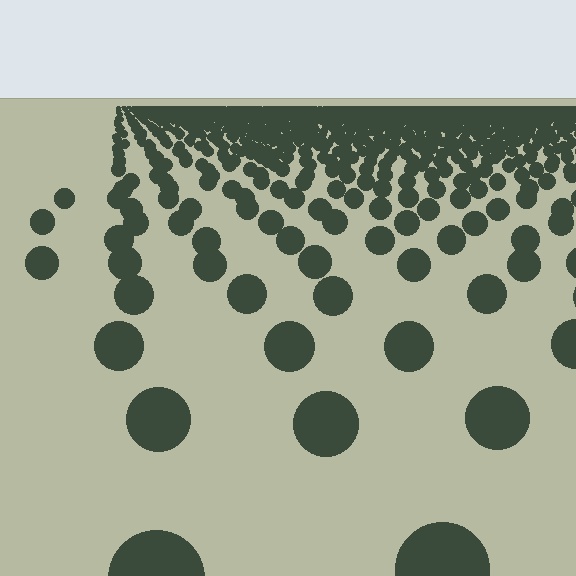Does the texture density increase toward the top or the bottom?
Density increases toward the top.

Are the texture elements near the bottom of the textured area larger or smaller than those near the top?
Larger. Near the bottom, elements are closer to the viewer and appear at a bigger on-screen size.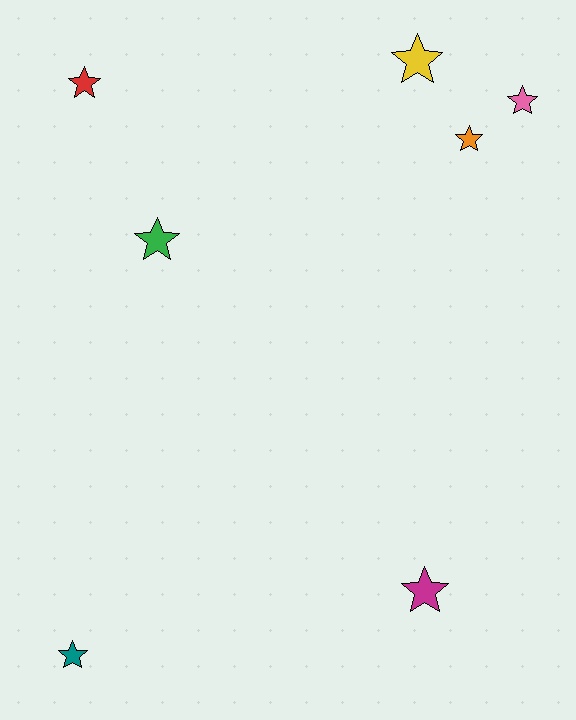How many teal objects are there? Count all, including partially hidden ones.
There is 1 teal object.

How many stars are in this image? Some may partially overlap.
There are 7 stars.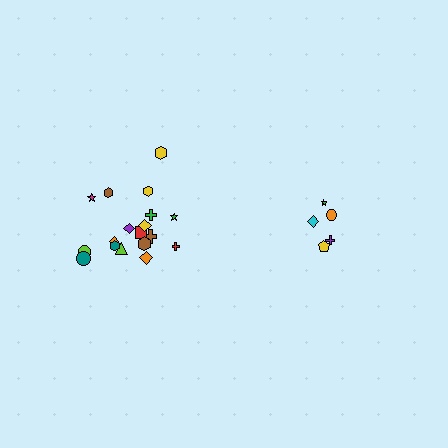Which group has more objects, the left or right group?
The left group.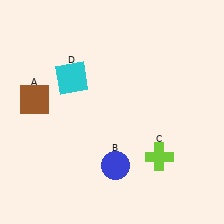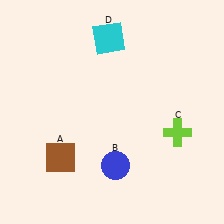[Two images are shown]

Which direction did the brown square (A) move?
The brown square (A) moved down.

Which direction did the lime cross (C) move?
The lime cross (C) moved up.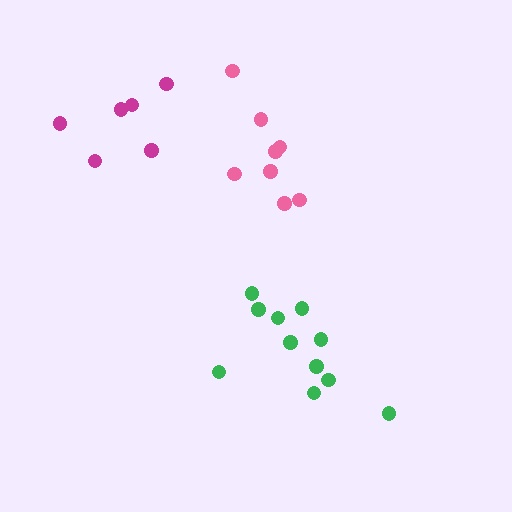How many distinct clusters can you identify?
There are 3 distinct clusters.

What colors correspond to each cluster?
The clusters are colored: pink, green, magenta.